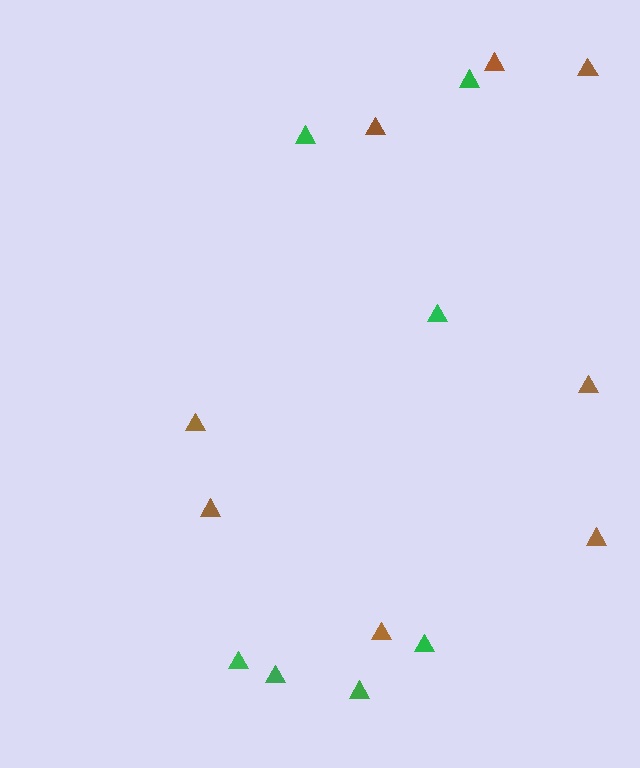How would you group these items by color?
There are 2 groups: one group of brown triangles (8) and one group of green triangles (7).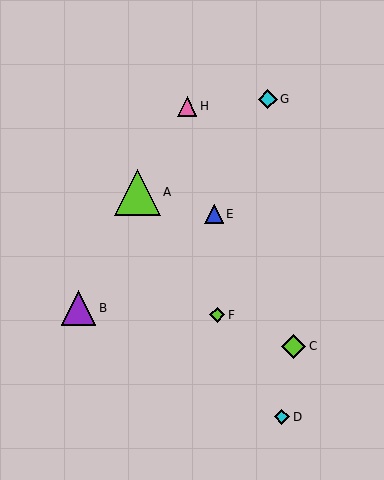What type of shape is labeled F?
Shape F is a lime diamond.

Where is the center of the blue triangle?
The center of the blue triangle is at (214, 214).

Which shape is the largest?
The lime triangle (labeled A) is the largest.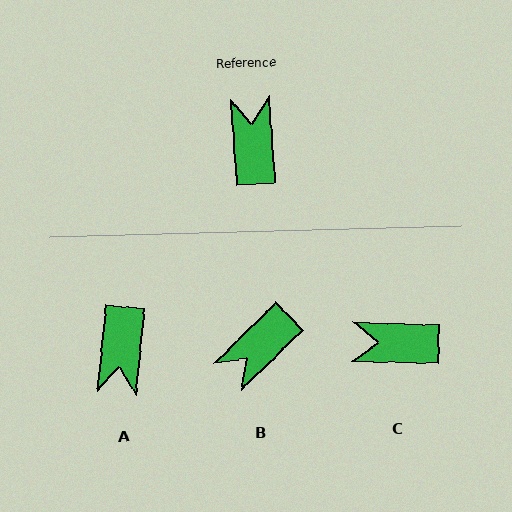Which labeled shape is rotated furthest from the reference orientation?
A, about 170 degrees away.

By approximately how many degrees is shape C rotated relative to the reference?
Approximately 84 degrees counter-clockwise.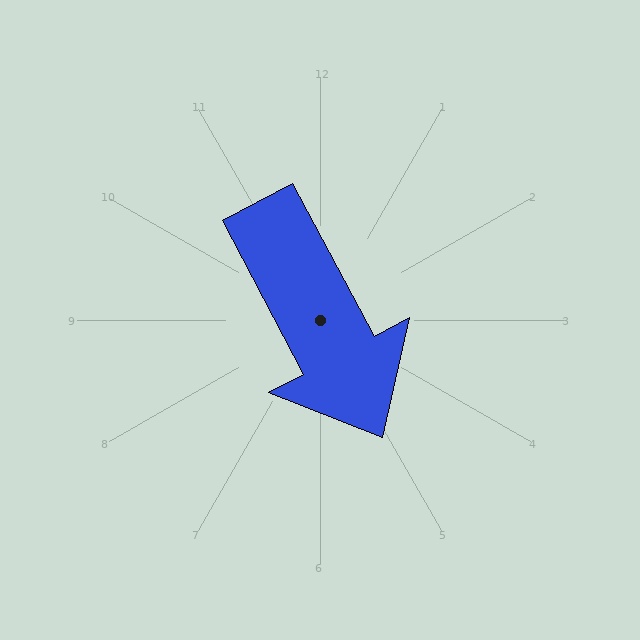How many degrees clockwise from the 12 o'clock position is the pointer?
Approximately 152 degrees.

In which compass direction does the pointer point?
Southeast.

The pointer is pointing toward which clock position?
Roughly 5 o'clock.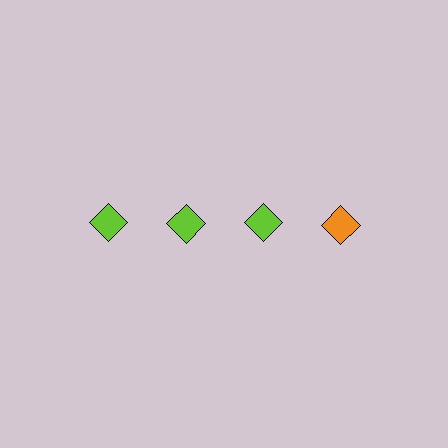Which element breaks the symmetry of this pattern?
The orange diamond in the top row, second from right column breaks the symmetry. All other shapes are lime diamonds.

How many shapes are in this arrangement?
There are 4 shapes arranged in a grid pattern.